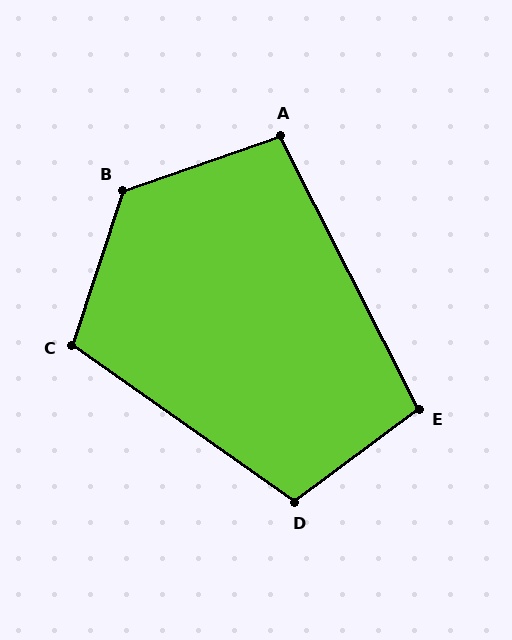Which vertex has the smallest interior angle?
A, at approximately 98 degrees.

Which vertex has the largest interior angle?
B, at approximately 127 degrees.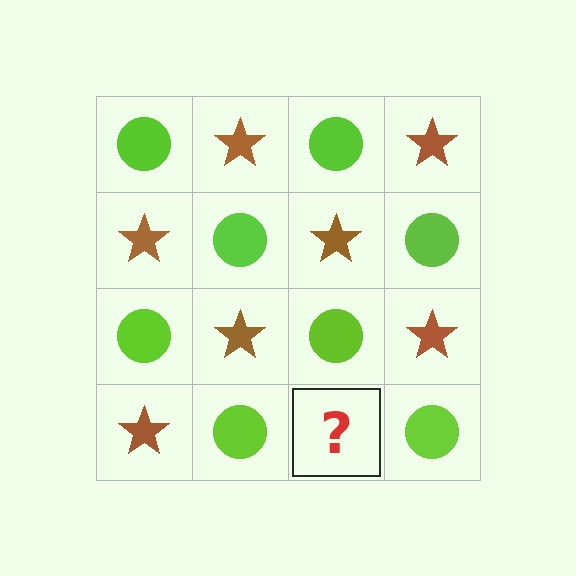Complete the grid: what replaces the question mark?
The question mark should be replaced with a brown star.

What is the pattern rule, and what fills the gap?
The rule is that it alternates lime circle and brown star in a checkerboard pattern. The gap should be filled with a brown star.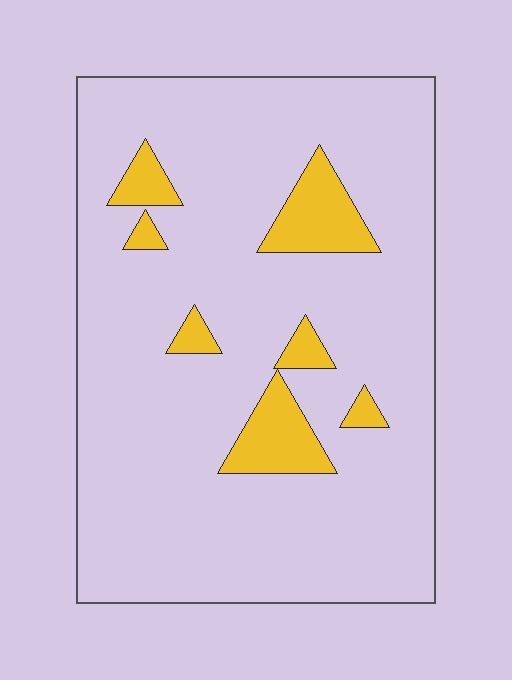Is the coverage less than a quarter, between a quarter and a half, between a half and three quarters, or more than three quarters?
Less than a quarter.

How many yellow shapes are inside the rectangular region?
7.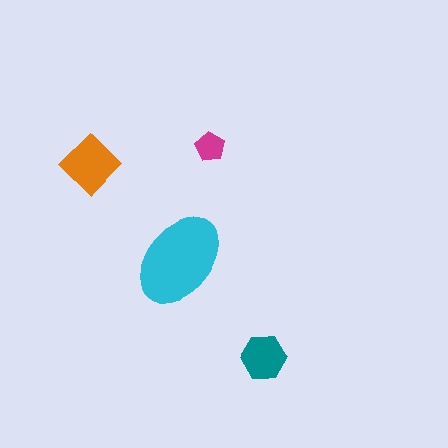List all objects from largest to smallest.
The cyan ellipse, the orange diamond, the teal hexagon, the magenta pentagon.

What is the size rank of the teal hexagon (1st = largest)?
3rd.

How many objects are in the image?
There are 4 objects in the image.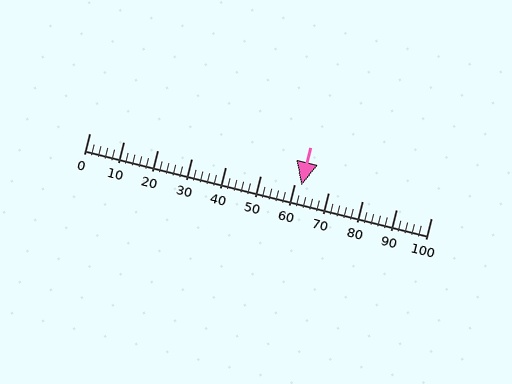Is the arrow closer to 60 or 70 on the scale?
The arrow is closer to 60.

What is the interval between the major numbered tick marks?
The major tick marks are spaced 10 units apart.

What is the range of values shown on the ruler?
The ruler shows values from 0 to 100.